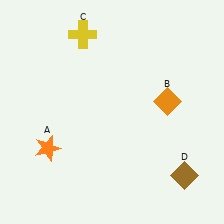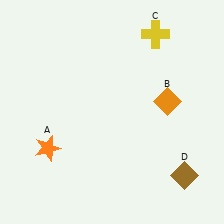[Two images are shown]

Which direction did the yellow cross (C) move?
The yellow cross (C) moved right.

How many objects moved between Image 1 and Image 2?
1 object moved between the two images.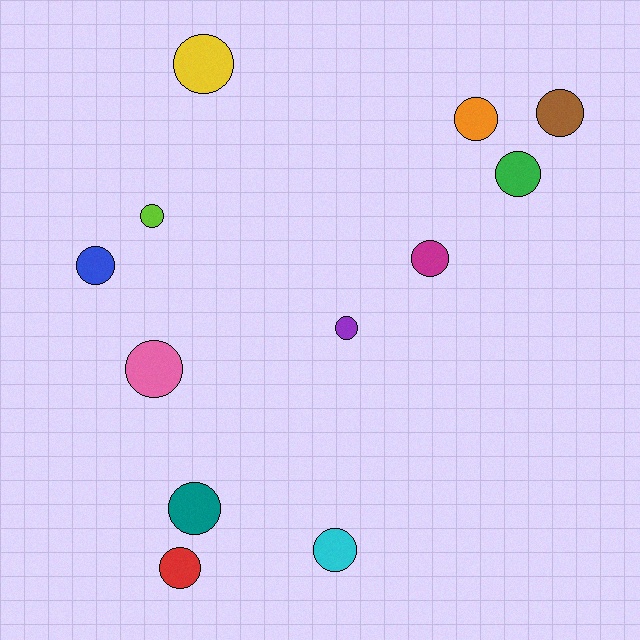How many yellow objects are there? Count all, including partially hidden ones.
There is 1 yellow object.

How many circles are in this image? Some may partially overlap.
There are 12 circles.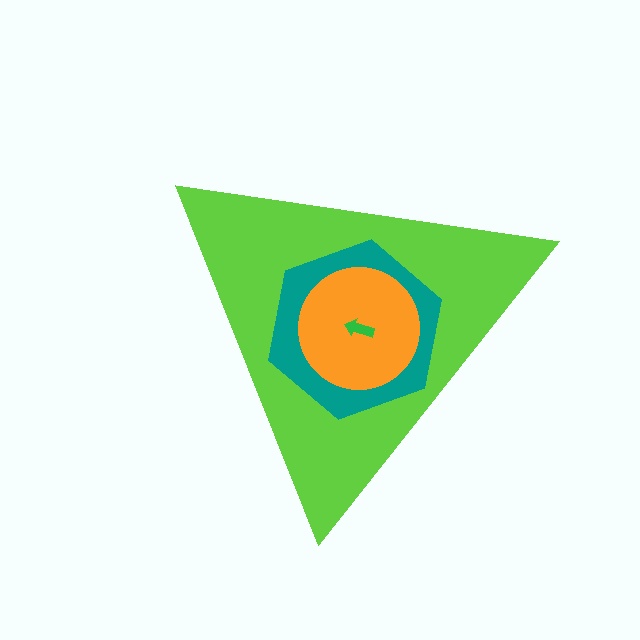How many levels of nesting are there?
4.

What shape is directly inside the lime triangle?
The teal hexagon.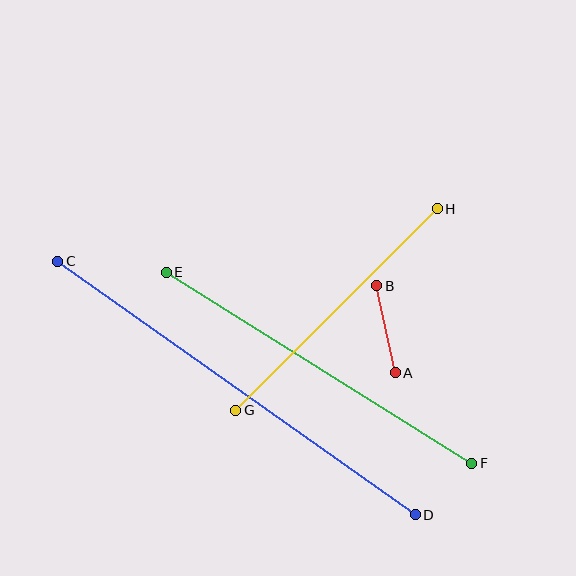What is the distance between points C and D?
The distance is approximately 438 pixels.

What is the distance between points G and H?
The distance is approximately 285 pixels.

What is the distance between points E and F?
The distance is approximately 360 pixels.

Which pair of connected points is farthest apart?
Points C and D are farthest apart.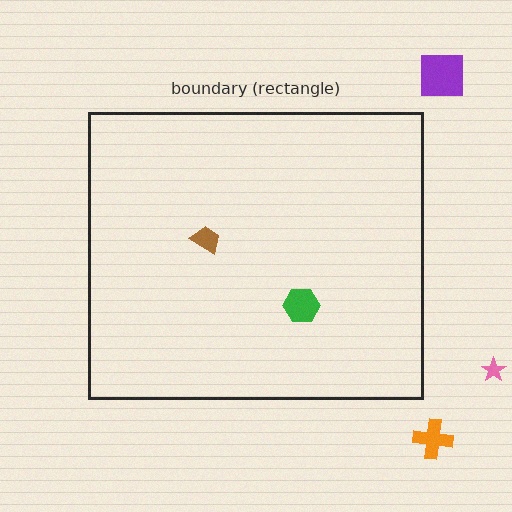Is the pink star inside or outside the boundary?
Outside.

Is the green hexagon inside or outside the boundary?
Inside.